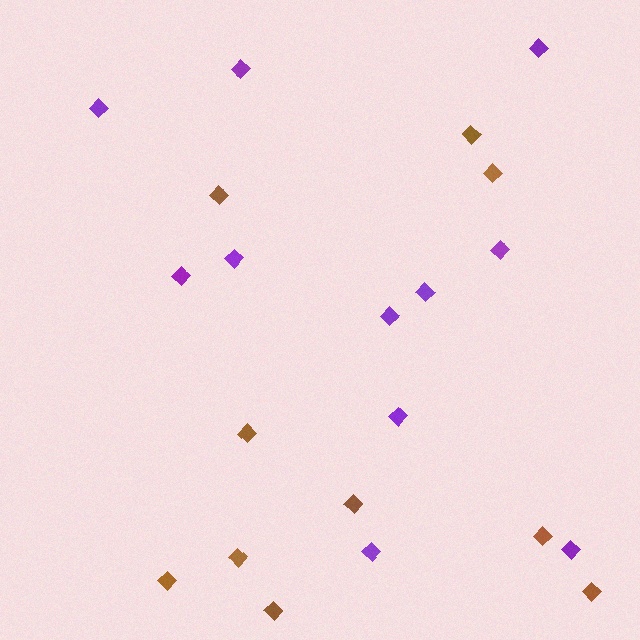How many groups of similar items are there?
There are 2 groups: one group of brown diamonds (10) and one group of purple diamonds (11).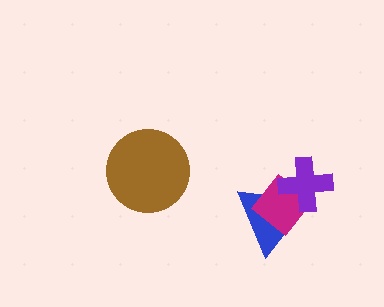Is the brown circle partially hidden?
No, no other shape covers it.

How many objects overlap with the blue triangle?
2 objects overlap with the blue triangle.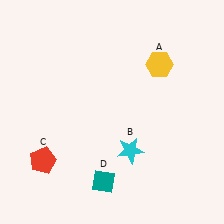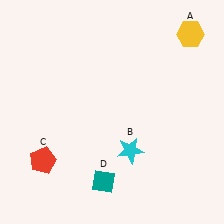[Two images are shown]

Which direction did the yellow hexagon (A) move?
The yellow hexagon (A) moved right.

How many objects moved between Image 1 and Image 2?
1 object moved between the two images.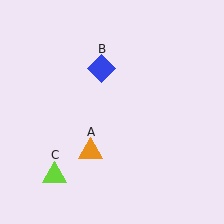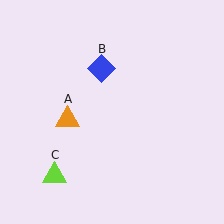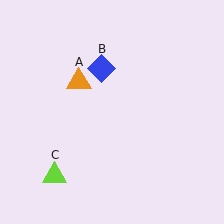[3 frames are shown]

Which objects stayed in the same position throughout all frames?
Blue diamond (object B) and lime triangle (object C) remained stationary.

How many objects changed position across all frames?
1 object changed position: orange triangle (object A).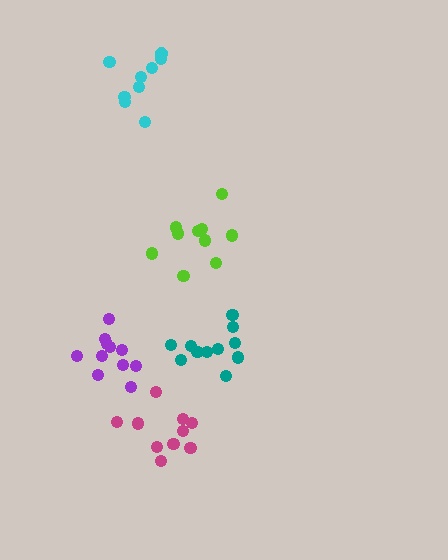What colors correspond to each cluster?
The clusters are colored: teal, magenta, lime, purple, cyan.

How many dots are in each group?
Group 1: 11 dots, Group 2: 10 dots, Group 3: 10 dots, Group 4: 11 dots, Group 5: 9 dots (51 total).